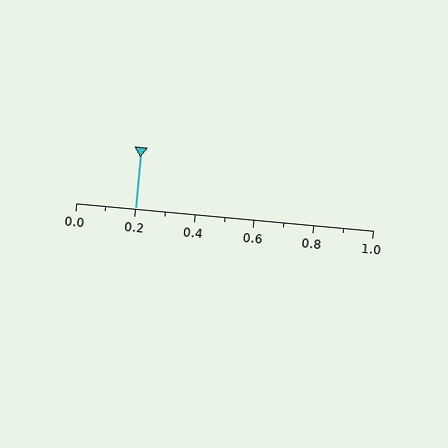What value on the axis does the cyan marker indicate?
The marker indicates approximately 0.2.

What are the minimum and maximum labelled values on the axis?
The axis runs from 0.0 to 1.0.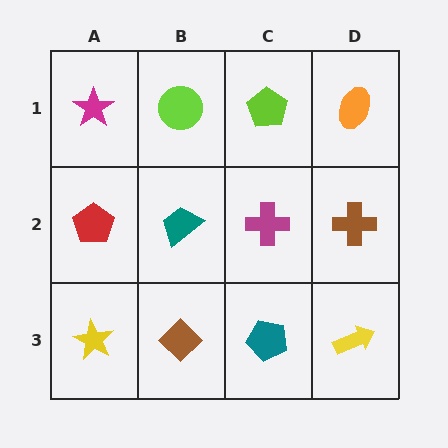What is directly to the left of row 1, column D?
A lime pentagon.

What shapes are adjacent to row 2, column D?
An orange ellipse (row 1, column D), a yellow arrow (row 3, column D), a magenta cross (row 2, column C).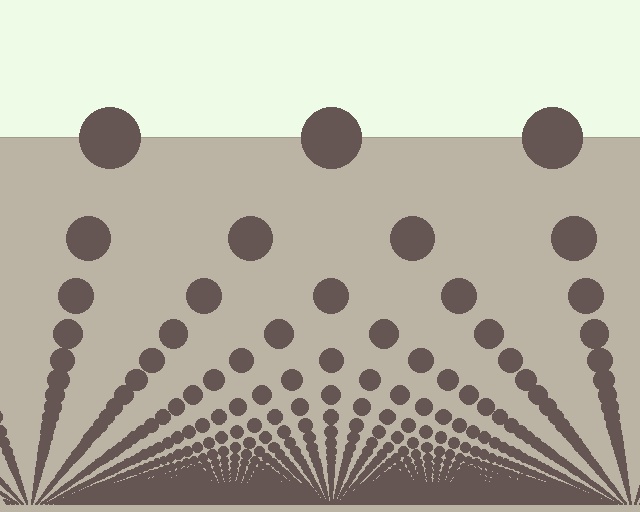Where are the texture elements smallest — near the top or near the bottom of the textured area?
Near the bottom.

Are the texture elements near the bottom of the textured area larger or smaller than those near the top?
Smaller. The gradient is inverted — elements near the bottom are smaller and denser.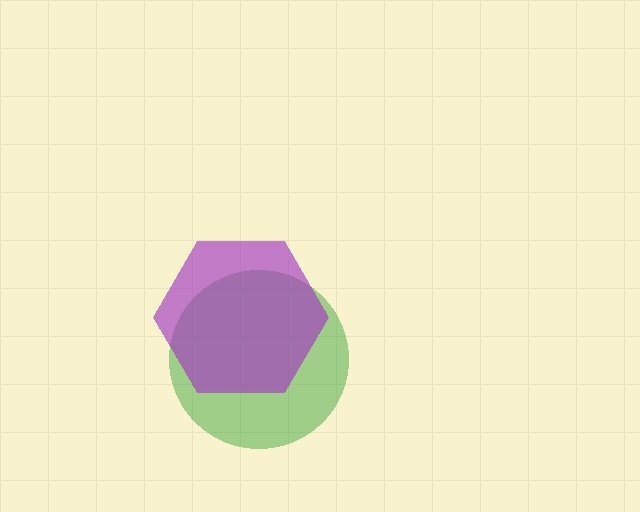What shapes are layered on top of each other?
The layered shapes are: a green circle, a purple hexagon.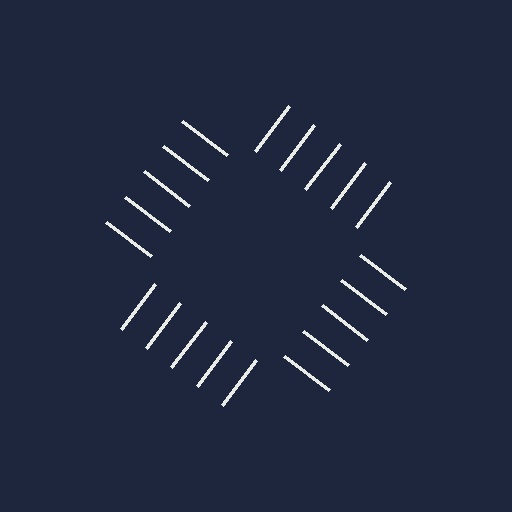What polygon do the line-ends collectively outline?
An illusory square — the line segments terminate on its edges but no continuous stroke is drawn.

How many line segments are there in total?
20 — 5 along each of the 4 edges.